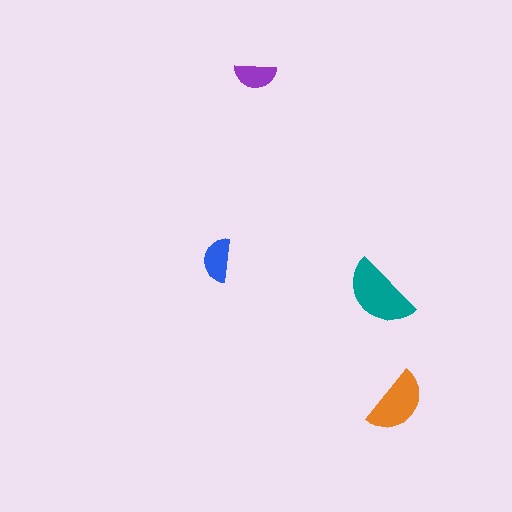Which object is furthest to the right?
The orange semicircle is rightmost.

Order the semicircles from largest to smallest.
the teal one, the orange one, the blue one, the purple one.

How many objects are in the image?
There are 4 objects in the image.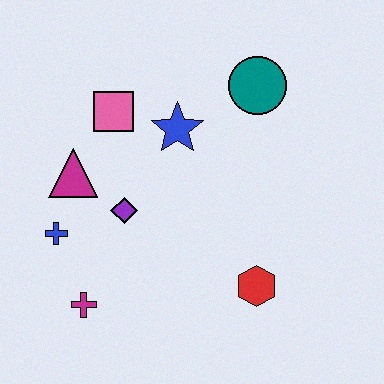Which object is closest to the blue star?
The pink square is closest to the blue star.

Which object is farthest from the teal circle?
The magenta cross is farthest from the teal circle.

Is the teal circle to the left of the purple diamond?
No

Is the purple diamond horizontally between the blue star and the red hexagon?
No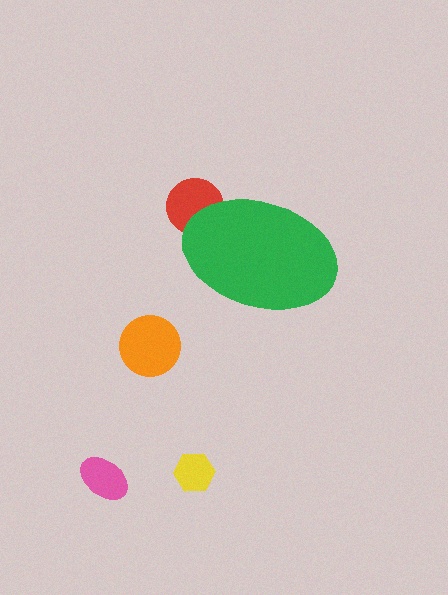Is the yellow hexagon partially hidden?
No, the yellow hexagon is fully visible.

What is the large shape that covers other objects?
A green ellipse.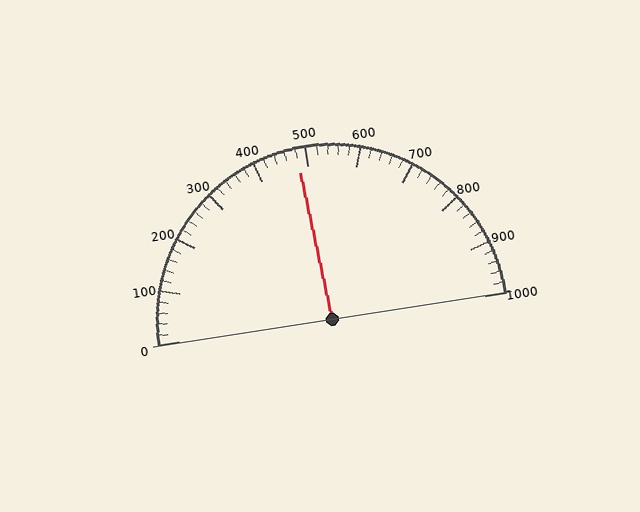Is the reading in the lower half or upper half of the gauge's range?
The reading is in the lower half of the range (0 to 1000).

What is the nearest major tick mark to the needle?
The nearest major tick mark is 500.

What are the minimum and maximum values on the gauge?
The gauge ranges from 0 to 1000.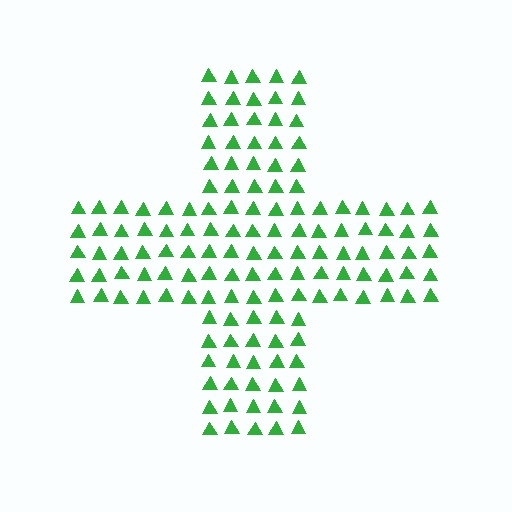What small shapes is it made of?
It is made of small triangles.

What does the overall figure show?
The overall figure shows a cross.